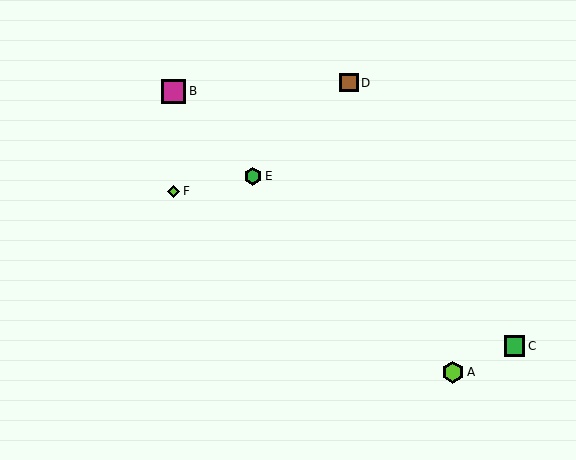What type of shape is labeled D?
Shape D is a brown square.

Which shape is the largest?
The magenta square (labeled B) is the largest.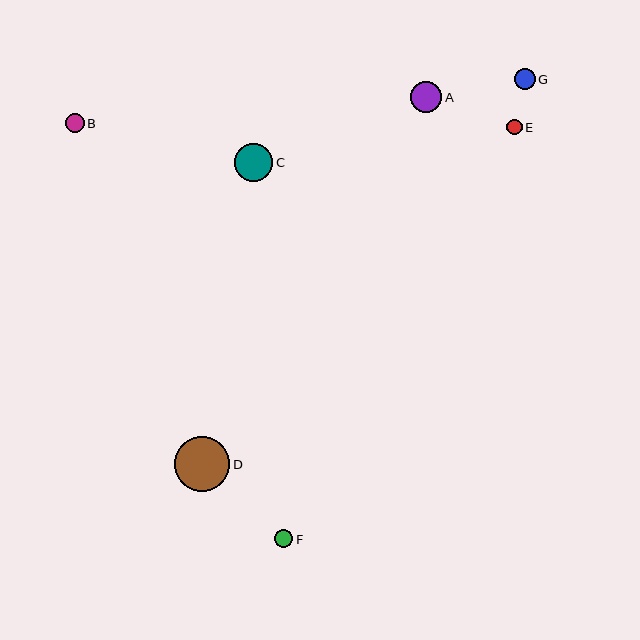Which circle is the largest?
Circle D is the largest with a size of approximately 55 pixels.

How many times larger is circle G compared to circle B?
Circle G is approximately 1.1 times the size of circle B.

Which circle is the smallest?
Circle E is the smallest with a size of approximately 15 pixels.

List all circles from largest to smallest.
From largest to smallest: D, C, A, G, B, F, E.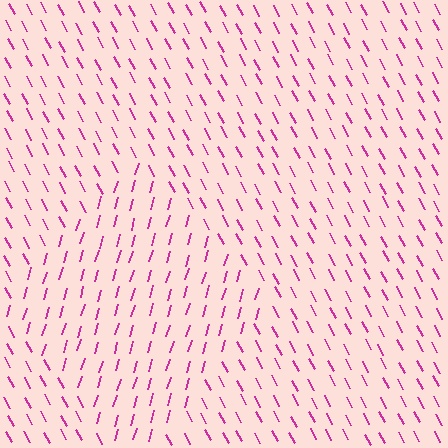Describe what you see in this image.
The image is filled with small magenta line segments. A diamond region in the image has lines oriented differently from the surrounding lines, creating a visible texture boundary.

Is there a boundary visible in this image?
Yes, there is a texture boundary formed by a change in line orientation.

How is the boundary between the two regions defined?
The boundary is defined purely by a change in line orientation (approximately 45 degrees difference). All lines are the same color and thickness.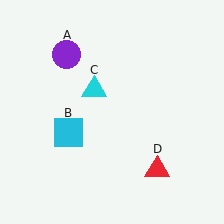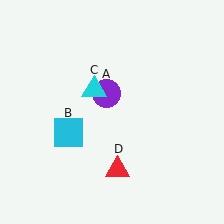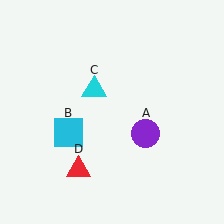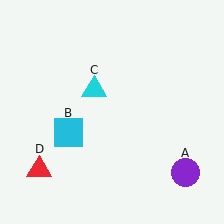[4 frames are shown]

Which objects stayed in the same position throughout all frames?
Cyan square (object B) and cyan triangle (object C) remained stationary.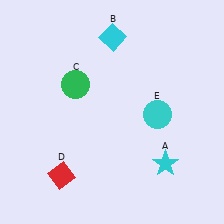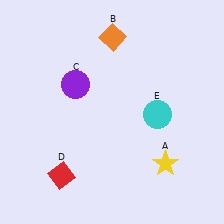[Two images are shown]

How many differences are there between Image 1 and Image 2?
There are 3 differences between the two images.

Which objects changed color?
A changed from cyan to yellow. B changed from cyan to orange. C changed from green to purple.